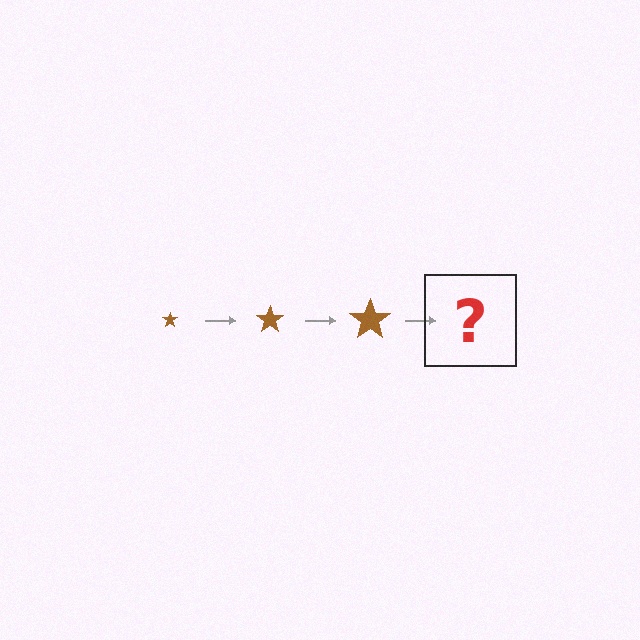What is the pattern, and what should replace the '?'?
The pattern is that the star gets progressively larger each step. The '?' should be a brown star, larger than the previous one.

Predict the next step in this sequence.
The next step is a brown star, larger than the previous one.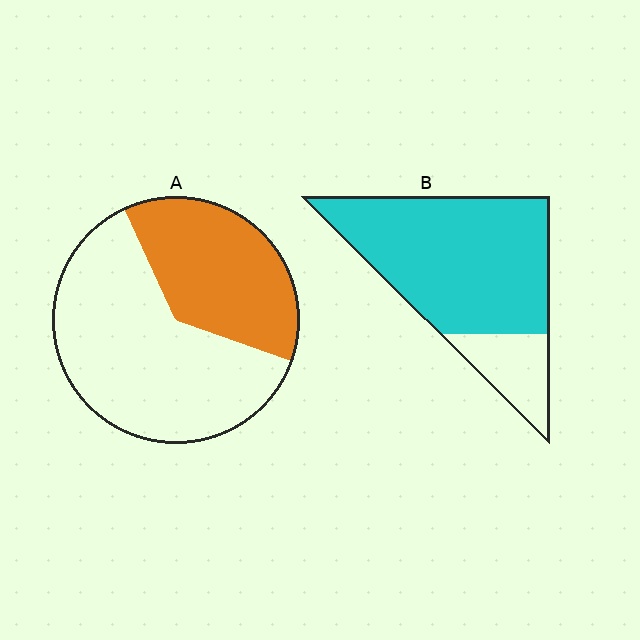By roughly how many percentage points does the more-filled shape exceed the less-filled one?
By roughly 45 percentage points (B over A).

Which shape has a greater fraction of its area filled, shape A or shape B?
Shape B.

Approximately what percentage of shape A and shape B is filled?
A is approximately 40% and B is approximately 80%.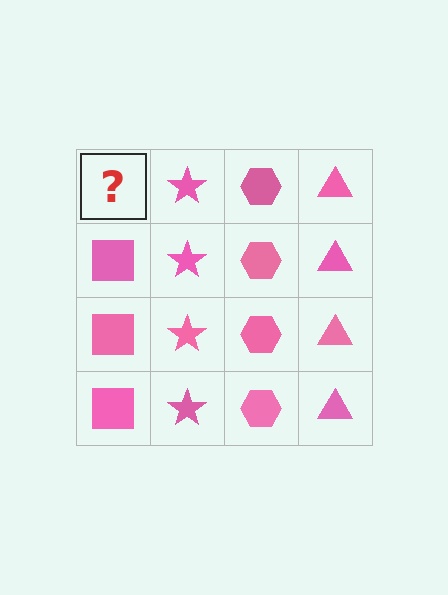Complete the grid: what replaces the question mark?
The question mark should be replaced with a pink square.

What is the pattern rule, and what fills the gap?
The rule is that each column has a consistent shape. The gap should be filled with a pink square.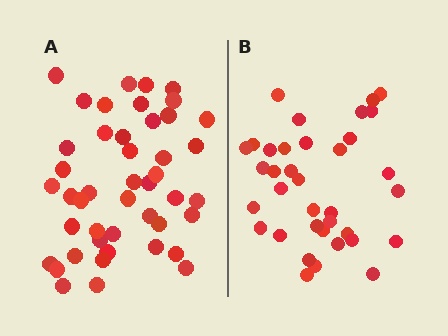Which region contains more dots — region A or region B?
Region A (the left region) has more dots.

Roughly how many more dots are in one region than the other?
Region A has roughly 8 or so more dots than region B.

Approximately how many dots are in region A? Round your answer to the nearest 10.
About 40 dots. (The exact count is 45, which rounds to 40.)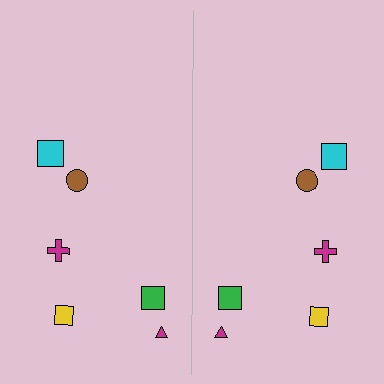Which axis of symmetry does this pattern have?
The pattern has a vertical axis of symmetry running through the center of the image.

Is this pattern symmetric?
Yes, this pattern has bilateral (reflection) symmetry.